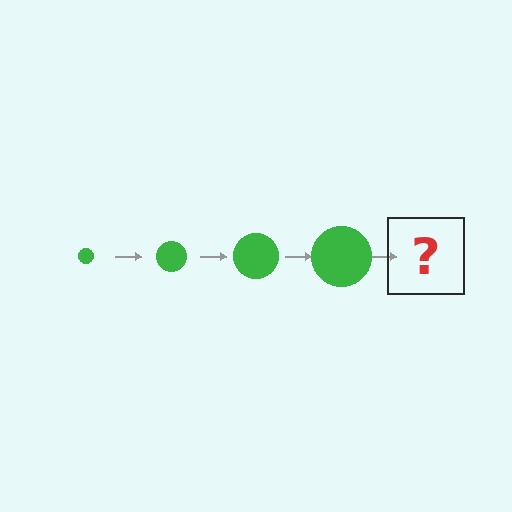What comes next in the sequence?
The next element should be a green circle, larger than the previous one.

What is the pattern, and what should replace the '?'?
The pattern is that the circle gets progressively larger each step. The '?' should be a green circle, larger than the previous one.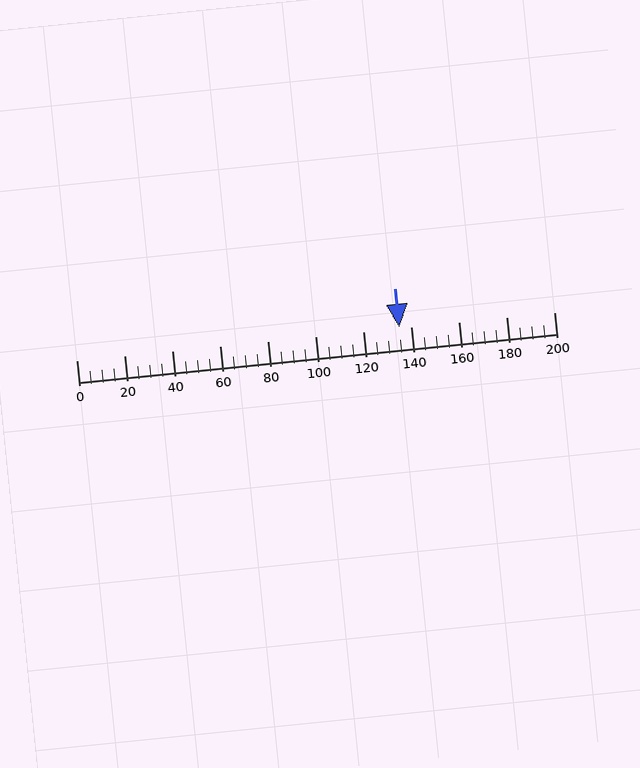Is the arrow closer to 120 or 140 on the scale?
The arrow is closer to 140.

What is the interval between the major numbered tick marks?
The major tick marks are spaced 20 units apart.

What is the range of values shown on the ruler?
The ruler shows values from 0 to 200.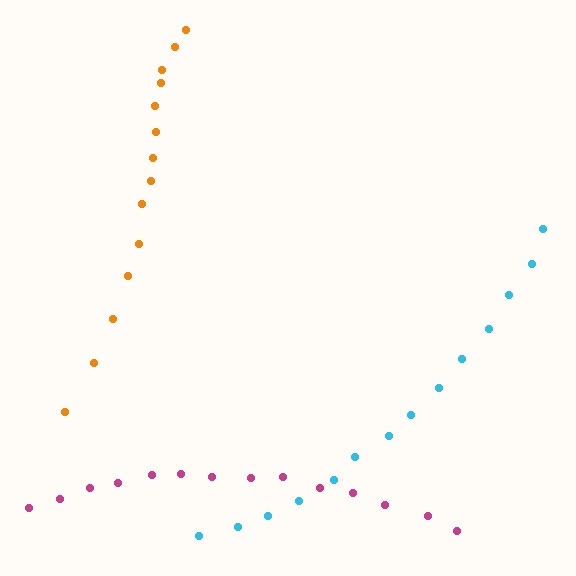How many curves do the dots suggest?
There are 3 distinct paths.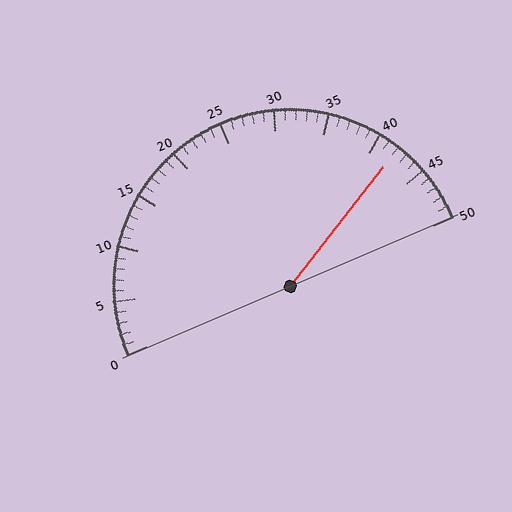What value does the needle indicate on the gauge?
The needle indicates approximately 42.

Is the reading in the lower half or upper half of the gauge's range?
The reading is in the upper half of the range (0 to 50).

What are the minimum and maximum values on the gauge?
The gauge ranges from 0 to 50.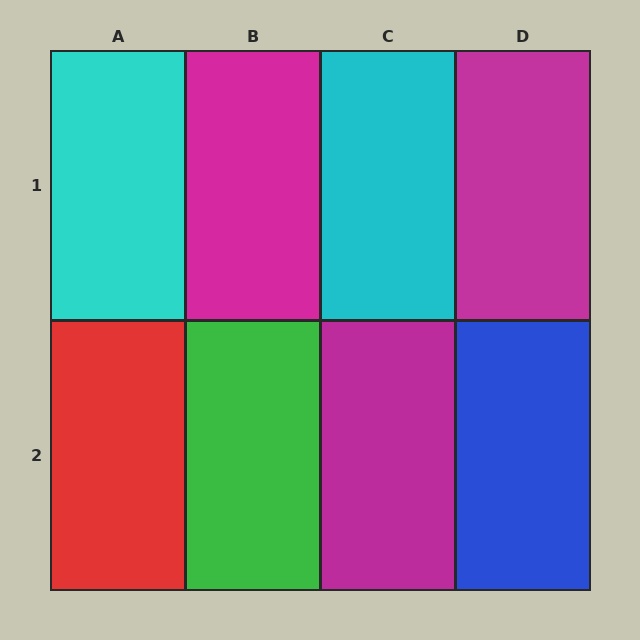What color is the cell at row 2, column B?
Green.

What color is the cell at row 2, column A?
Red.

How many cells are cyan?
2 cells are cyan.